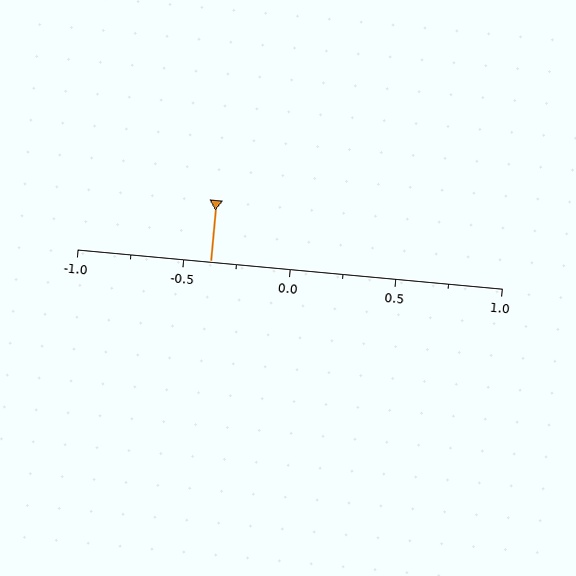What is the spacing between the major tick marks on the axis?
The major ticks are spaced 0.5 apart.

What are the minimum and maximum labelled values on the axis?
The axis runs from -1.0 to 1.0.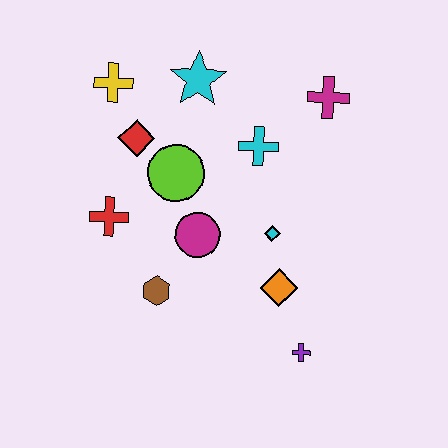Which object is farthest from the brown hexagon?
The magenta cross is farthest from the brown hexagon.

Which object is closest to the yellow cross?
The red diamond is closest to the yellow cross.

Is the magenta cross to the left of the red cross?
No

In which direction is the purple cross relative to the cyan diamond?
The purple cross is below the cyan diamond.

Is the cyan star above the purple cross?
Yes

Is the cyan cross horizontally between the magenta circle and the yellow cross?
No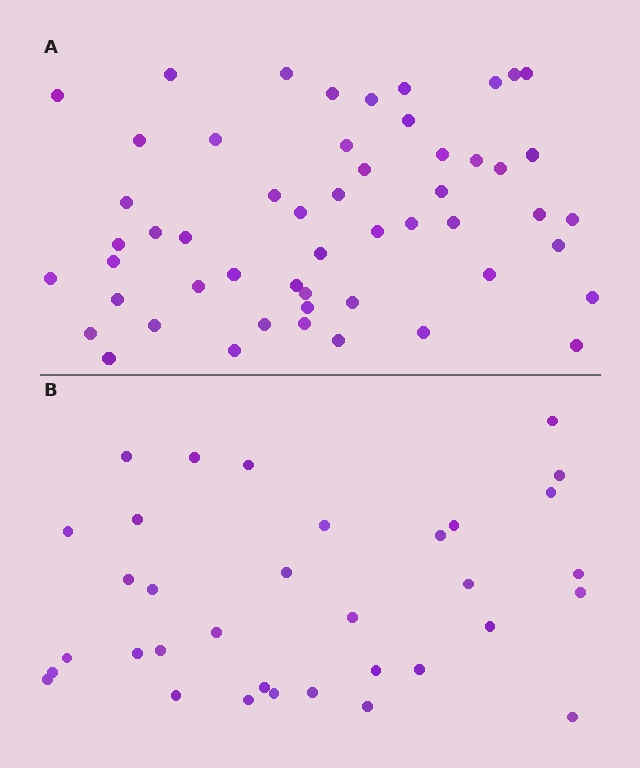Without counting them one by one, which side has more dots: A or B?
Region A (the top region) has more dots.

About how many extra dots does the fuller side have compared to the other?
Region A has approximately 20 more dots than region B.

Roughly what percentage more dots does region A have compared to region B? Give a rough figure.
About 55% more.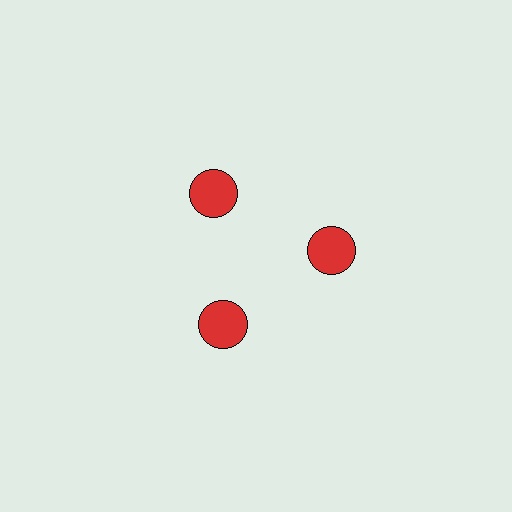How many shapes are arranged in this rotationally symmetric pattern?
There are 3 shapes, arranged in 3 groups of 1.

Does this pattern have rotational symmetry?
Yes, this pattern has 3-fold rotational symmetry. It looks the same after rotating 120 degrees around the center.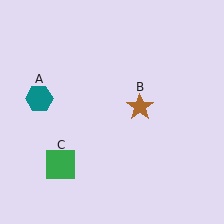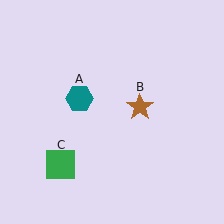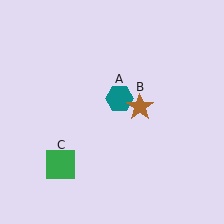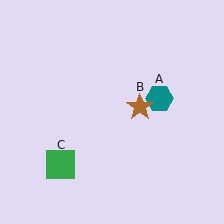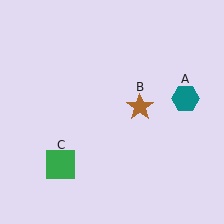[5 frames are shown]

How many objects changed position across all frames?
1 object changed position: teal hexagon (object A).